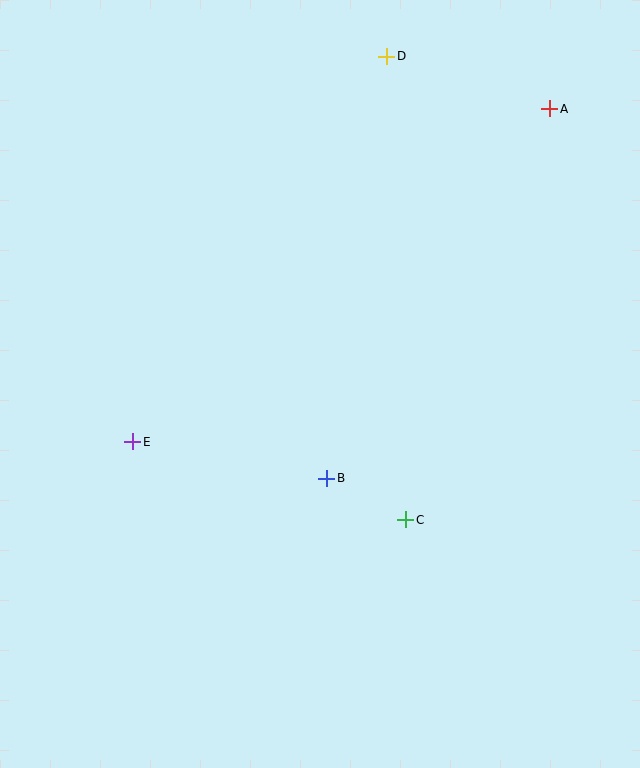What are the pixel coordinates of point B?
Point B is at (327, 478).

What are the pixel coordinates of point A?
Point A is at (550, 109).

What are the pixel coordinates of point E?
Point E is at (133, 442).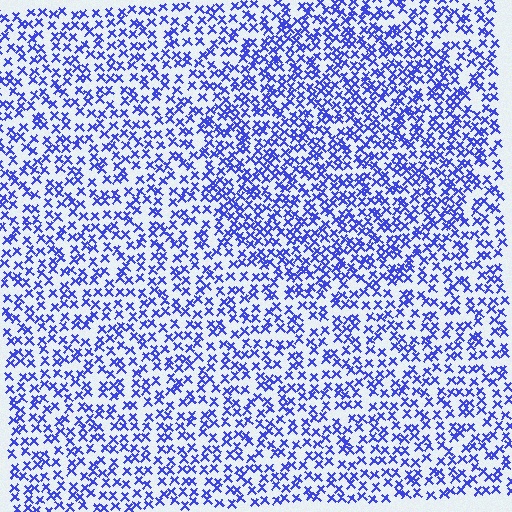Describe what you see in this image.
The image contains small blue elements arranged at two different densities. A circle-shaped region is visible where the elements are more densely packed than the surrounding area.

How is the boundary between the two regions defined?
The boundary is defined by a change in element density (approximately 1.5x ratio). All elements are the same color, size, and shape.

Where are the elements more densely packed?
The elements are more densely packed inside the circle boundary.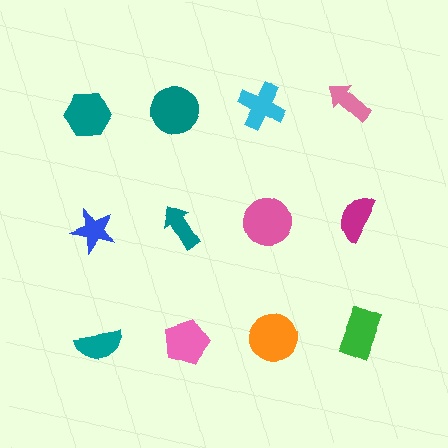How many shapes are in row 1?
4 shapes.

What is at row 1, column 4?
A pink arrow.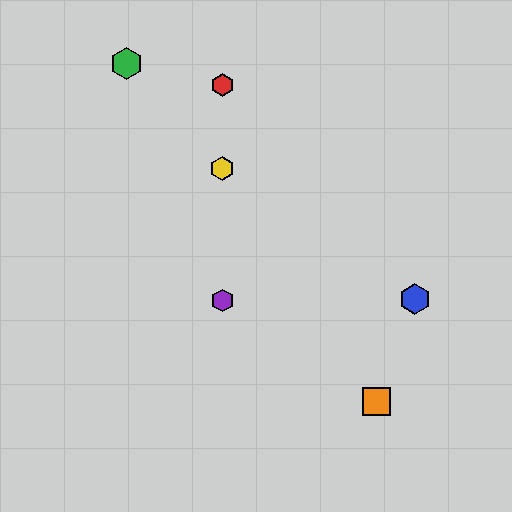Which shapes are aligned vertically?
The red hexagon, the yellow hexagon, the purple hexagon are aligned vertically.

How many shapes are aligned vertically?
3 shapes (the red hexagon, the yellow hexagon, the purple hexagon) are aligned vertically.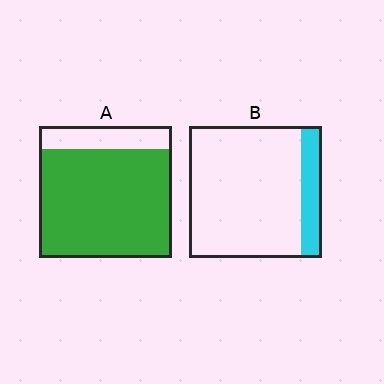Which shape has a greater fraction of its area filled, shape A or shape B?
Shape A.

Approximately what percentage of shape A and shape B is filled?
A is approximately 85% and B is approximately 15%.